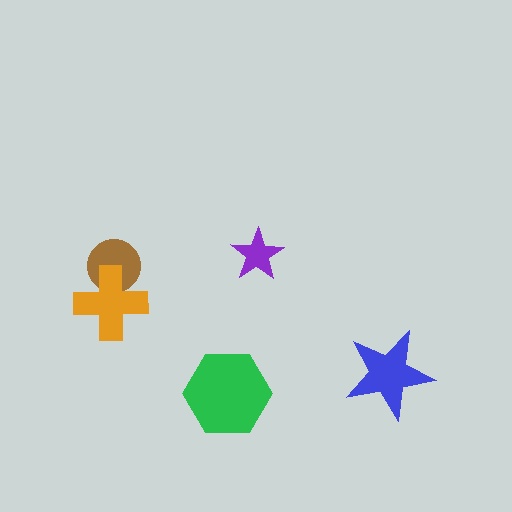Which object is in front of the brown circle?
The orange cross is in front of the brown circle.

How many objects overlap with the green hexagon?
0 objects overlap with the green hexagon.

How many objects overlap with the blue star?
0 objects overlap with the blue star.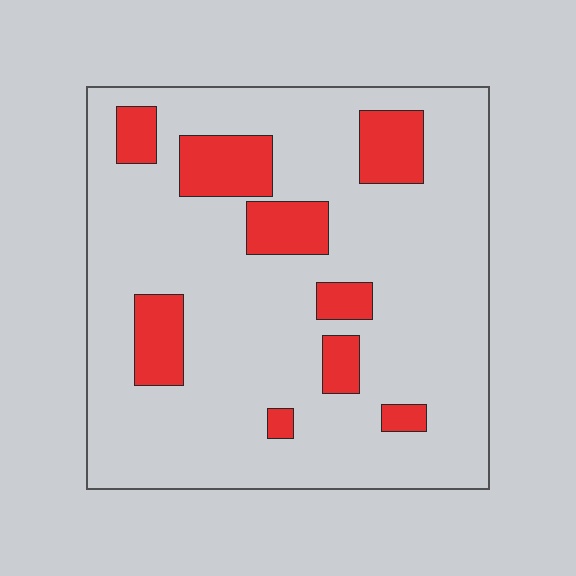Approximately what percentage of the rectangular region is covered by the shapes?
Approximately 20%.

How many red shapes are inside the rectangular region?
9.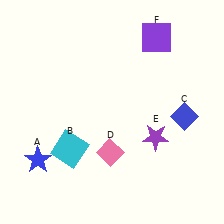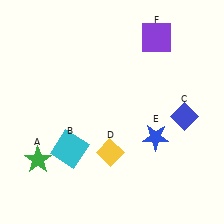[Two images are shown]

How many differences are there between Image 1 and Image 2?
There are 3 differences between the two images.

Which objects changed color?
A changed from blue to green. D changed from pink to yellow. E changed from purple to blue.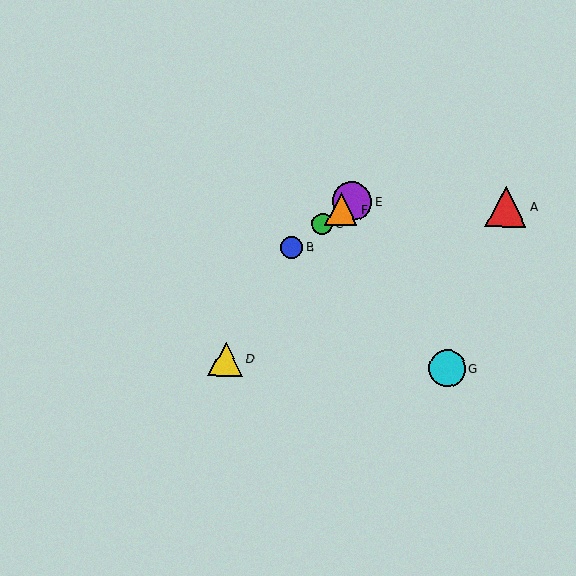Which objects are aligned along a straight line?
Objects B, C, E, F are aligned along a straight line.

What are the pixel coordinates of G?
Object G is at (447, 369).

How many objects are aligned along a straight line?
4 objects (B, C, E, F) are aligned along a straight line.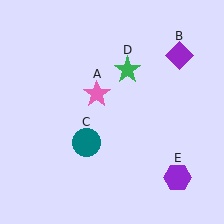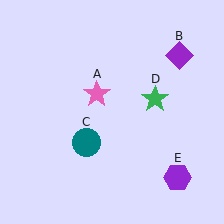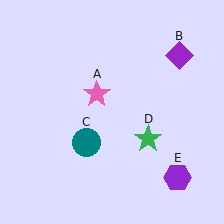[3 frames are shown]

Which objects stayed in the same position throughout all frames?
Pink star (object A) and purple diamond (object B) and teal circle (object C) and purple hexagon (object E) remained stationary.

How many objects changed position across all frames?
1 object changed position: green star (object D).